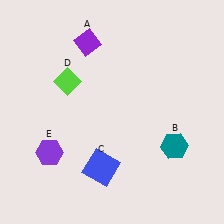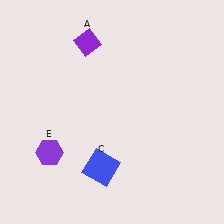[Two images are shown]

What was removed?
The teal hexagon (B), the lime diamond (D) were removed in Image 2.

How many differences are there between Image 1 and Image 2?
There are 2 differences between the two images.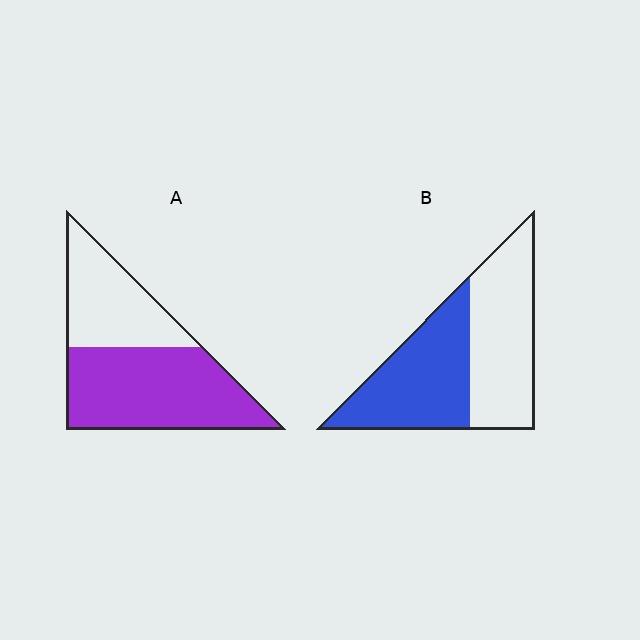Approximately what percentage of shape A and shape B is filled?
A is approximately 60% and B is approximately 50%.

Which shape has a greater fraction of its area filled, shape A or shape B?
Shape A.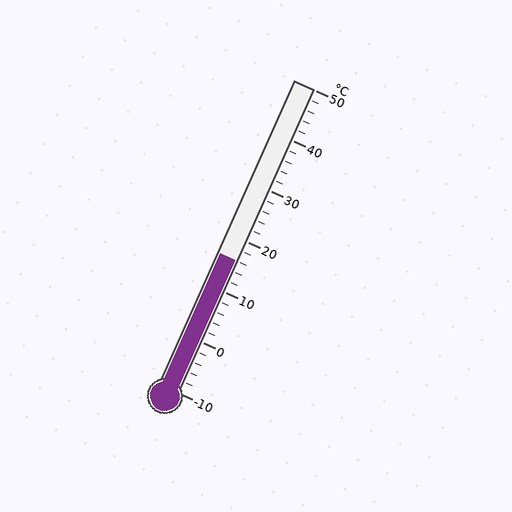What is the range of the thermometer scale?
The thermometer scale ranges from -10°C to 50°C.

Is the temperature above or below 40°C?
The temperature is below 40°C.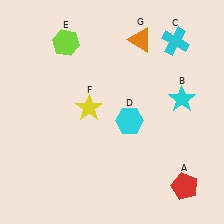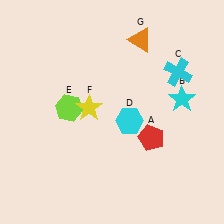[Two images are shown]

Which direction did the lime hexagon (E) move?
The lime hexagon (E) moved down.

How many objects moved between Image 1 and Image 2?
3 objects moved between the two images.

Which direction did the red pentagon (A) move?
The red pentagon (A) moved up.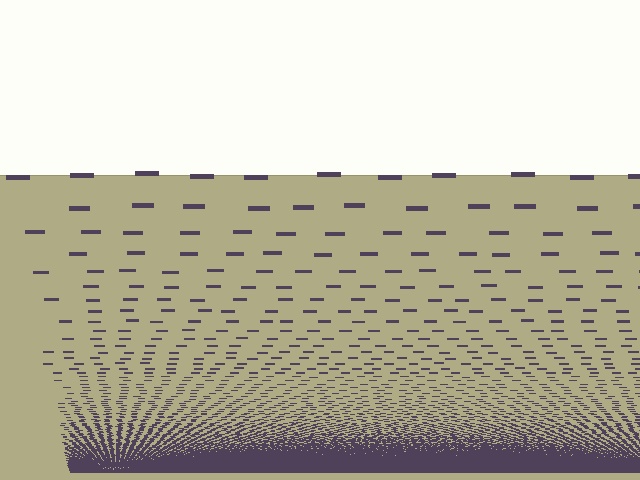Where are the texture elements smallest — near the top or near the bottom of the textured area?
Near the bottom.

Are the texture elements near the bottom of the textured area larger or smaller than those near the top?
Smaller. The gradient is inverted — elements near the bottom are smaller and denser.